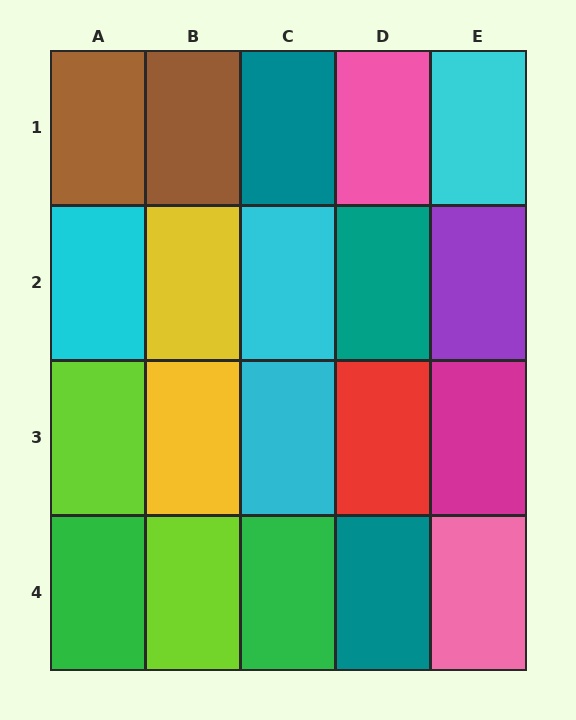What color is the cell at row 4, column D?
Teal.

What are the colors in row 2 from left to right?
Cyan, yellow, cyan, teal, purple.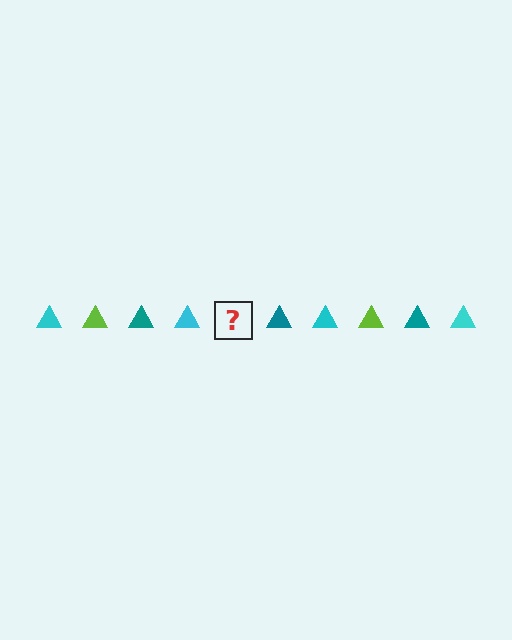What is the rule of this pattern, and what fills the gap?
The rule is that the pattern cycles through cyan, lime, teal triangles. The gap should be filled with a lime triangle.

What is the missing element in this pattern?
The missing element is a lime triangle.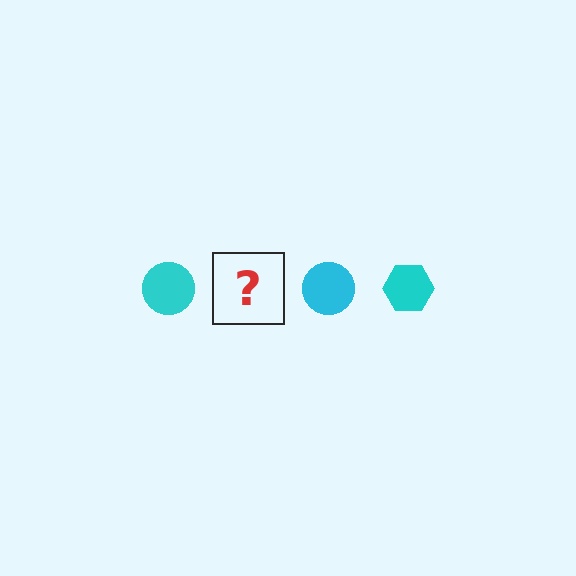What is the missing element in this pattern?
The missing element is a cyan hexagon.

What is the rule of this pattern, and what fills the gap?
The rule is that the pattern cycles through circle, hexagon shapes in cyan. The gap should be filled with a cyan hexagon.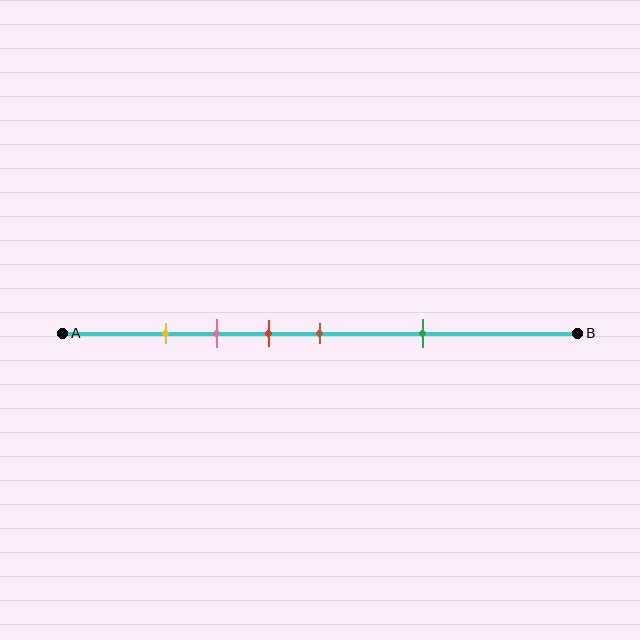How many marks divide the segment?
There are 5 marks dividing the segment.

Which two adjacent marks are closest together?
The yellow and pink marks are the closest adjacent pair.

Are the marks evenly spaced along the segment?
No, the marks are not evenly spaced.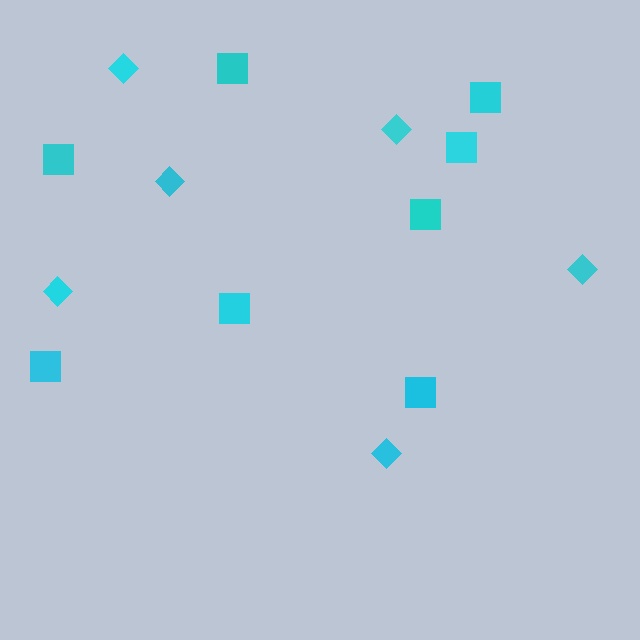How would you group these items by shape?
There are 2 groups: one group of squares (8) and one group of diamonds (6).